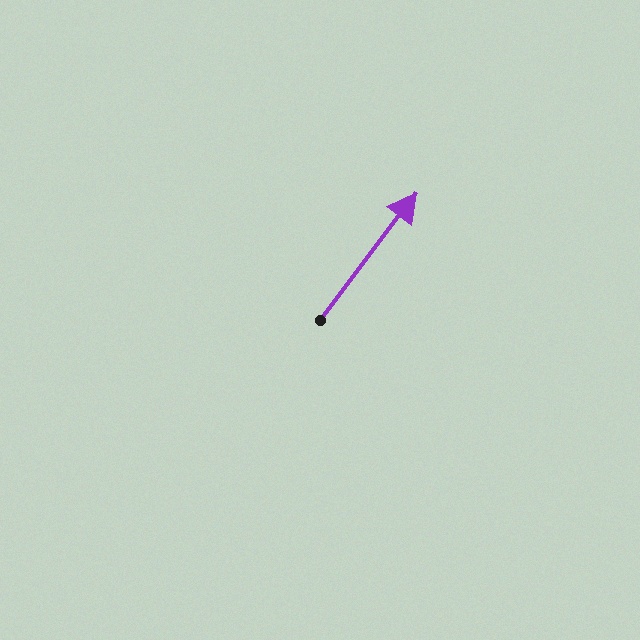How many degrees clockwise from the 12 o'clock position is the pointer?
Approximately 37 degrees.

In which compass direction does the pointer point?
Northeast.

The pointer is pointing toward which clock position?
Roughly 1 o'clock.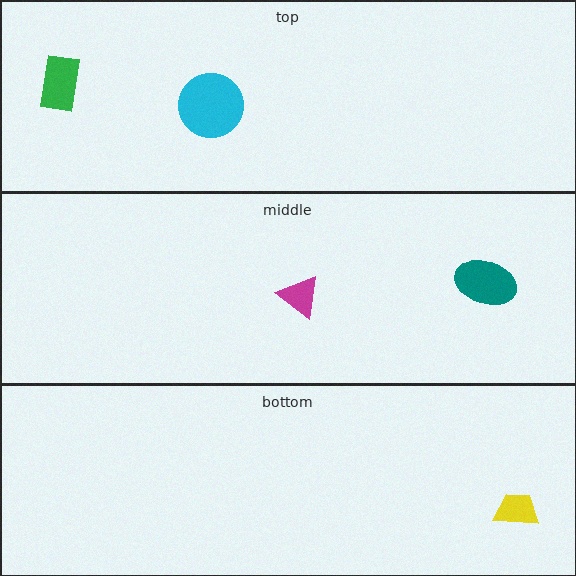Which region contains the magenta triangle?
The middle region.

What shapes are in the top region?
The cyan circle, the green rectangle.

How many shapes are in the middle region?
2.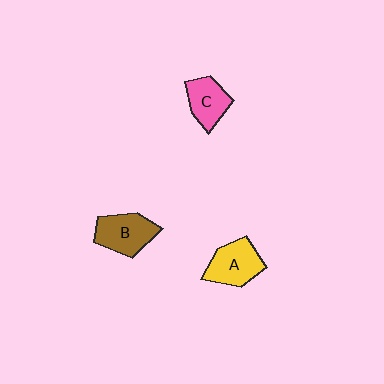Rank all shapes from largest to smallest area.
From largest to smallest: B (brown), A (yellow), C (pink).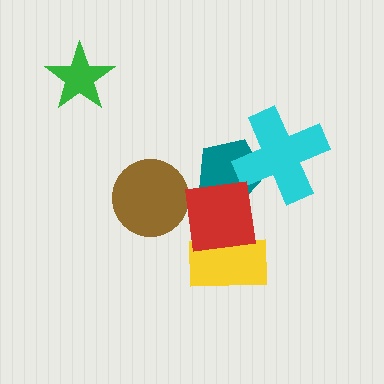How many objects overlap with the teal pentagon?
2 objects overlap with the teal pentagon.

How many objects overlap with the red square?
3 objects overlap with the red square.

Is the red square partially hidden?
No, no other shape covers it.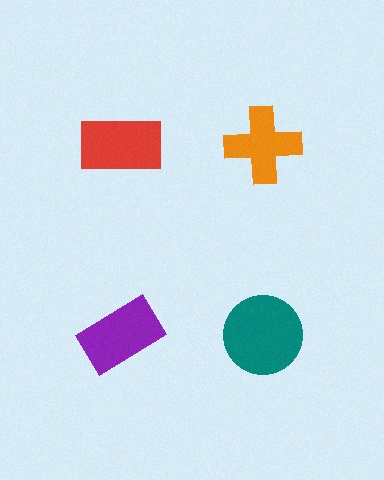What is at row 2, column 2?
A teal circle.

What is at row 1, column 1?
A red rectangle.